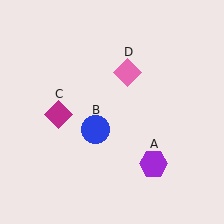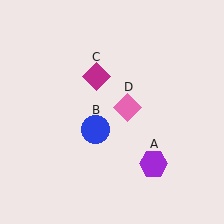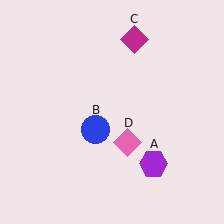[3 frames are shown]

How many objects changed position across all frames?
2 objects changed position: magenta diamond (object C), pink diamond (object D).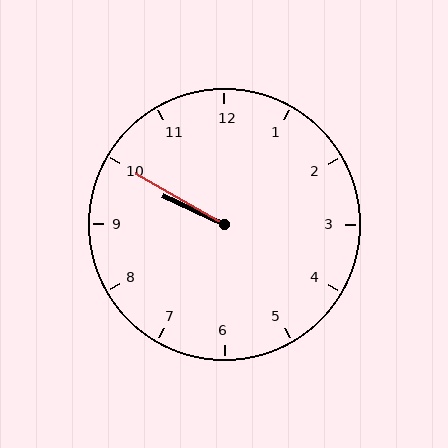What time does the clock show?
9:50.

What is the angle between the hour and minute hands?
Approximately 5 degrees.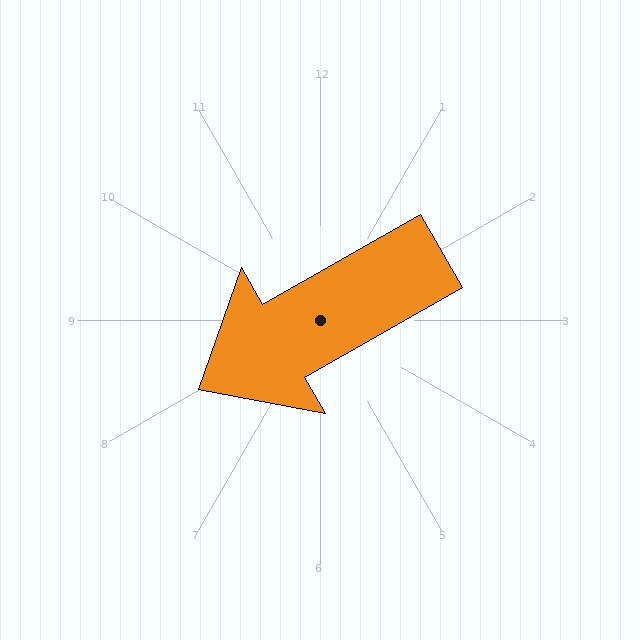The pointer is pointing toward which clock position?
Roughly 8 o'clock.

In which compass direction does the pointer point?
Southwest.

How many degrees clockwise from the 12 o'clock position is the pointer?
Approximately 240 degrees.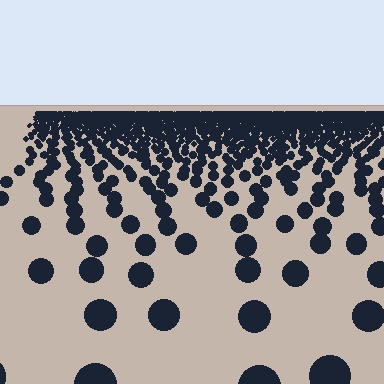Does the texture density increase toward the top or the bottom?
Density increases toward the top.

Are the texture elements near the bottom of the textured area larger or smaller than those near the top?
Larger. Near the bottom, elements are closer to the viewer and appear at a bigger on-screen size.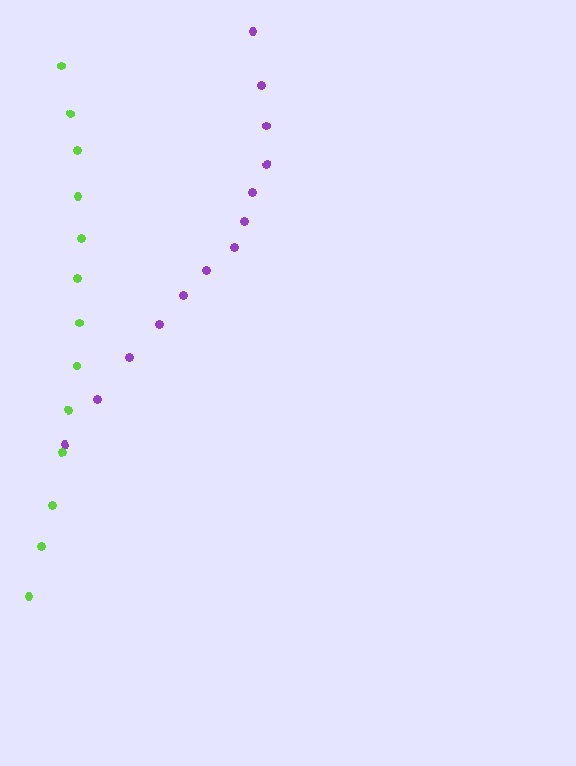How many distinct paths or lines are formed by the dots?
There are 2 distinct paths.